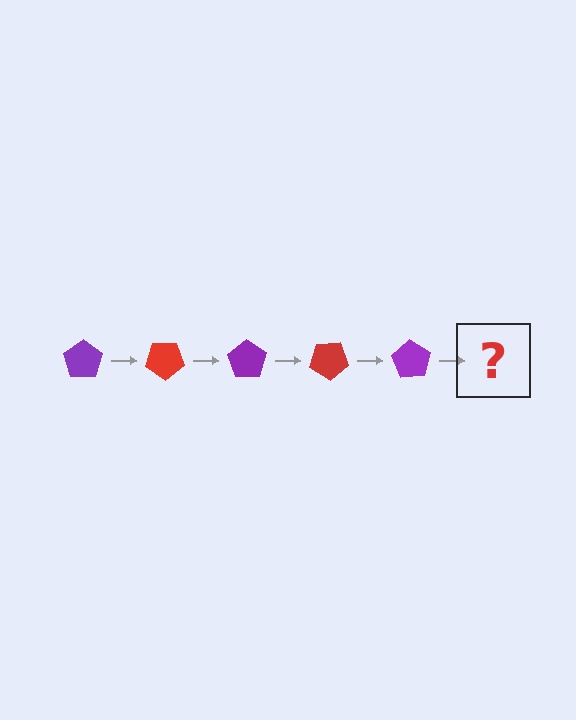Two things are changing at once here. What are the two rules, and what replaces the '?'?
The two rules are that it rotates 35 degrees each step and the color cycles through purple and red. The '?' should be a red pentagon, rotated 175 degrees from the start.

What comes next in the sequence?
The next element should be a red pentagon, rotated 175 degrees from the start.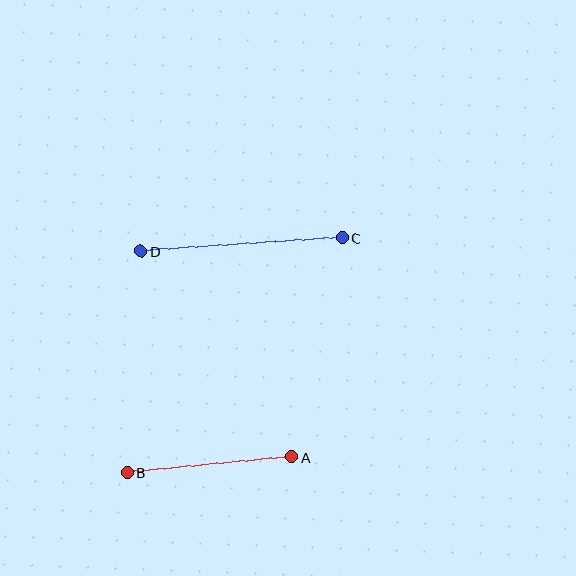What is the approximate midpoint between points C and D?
The midpoint is at approximately (242, 244) pixels.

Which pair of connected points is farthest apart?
Points C and D are farthest apart.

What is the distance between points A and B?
The distance is approximately 165 pixels.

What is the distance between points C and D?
The distance is approximately 202 pixels.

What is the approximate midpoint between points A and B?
The midpoint is at approximately (209, 465) pixels.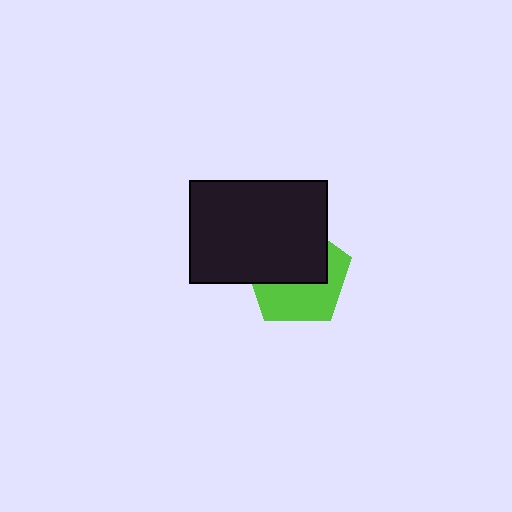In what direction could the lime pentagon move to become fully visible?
The lime pentagon could move down. That would shift it out from behind the black rectangle entirely.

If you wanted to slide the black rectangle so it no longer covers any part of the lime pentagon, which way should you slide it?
Slide it up — that is the most direct way to separate the two shapes.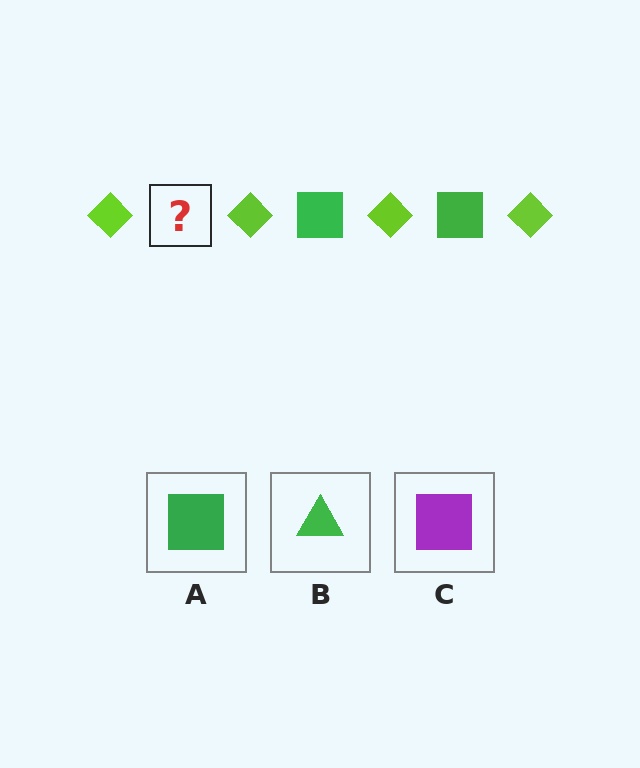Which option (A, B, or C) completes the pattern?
A.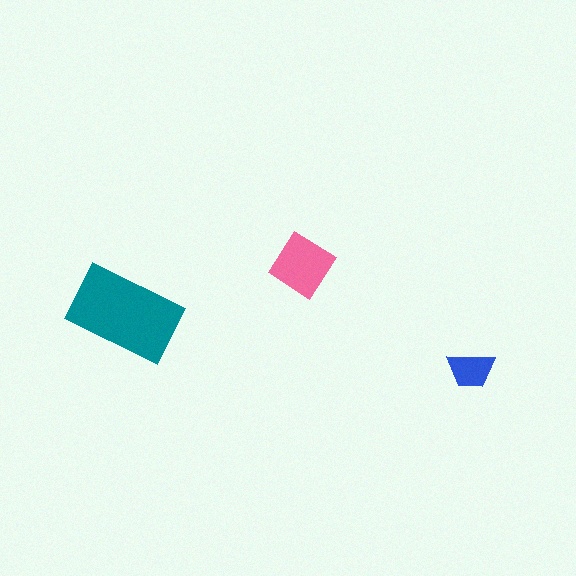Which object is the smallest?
The blue trapezoid.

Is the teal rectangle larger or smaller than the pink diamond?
Larger.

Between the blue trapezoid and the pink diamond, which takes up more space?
The pink diamond.